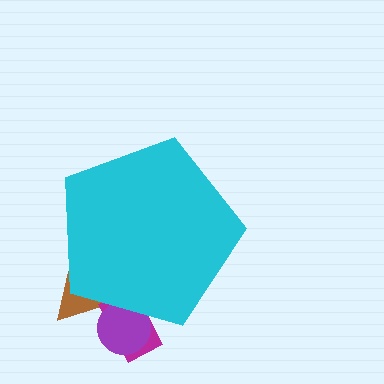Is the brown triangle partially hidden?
Yes, the brown triangle is partially hidden behind the cyan pentagon.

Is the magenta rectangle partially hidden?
Yes, the magenta rectangle is partially hidden behind the cyan pentagon.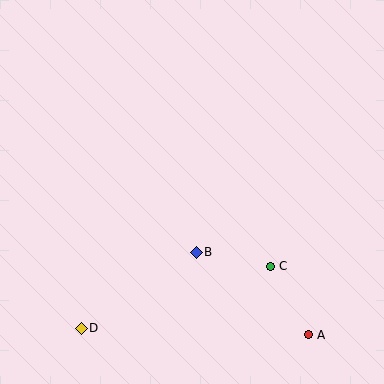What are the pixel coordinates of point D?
Point D is at (81, 328).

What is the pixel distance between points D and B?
The distance between D and B is 138 pixels.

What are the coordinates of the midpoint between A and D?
The midpoint between A and D is at (195, 332).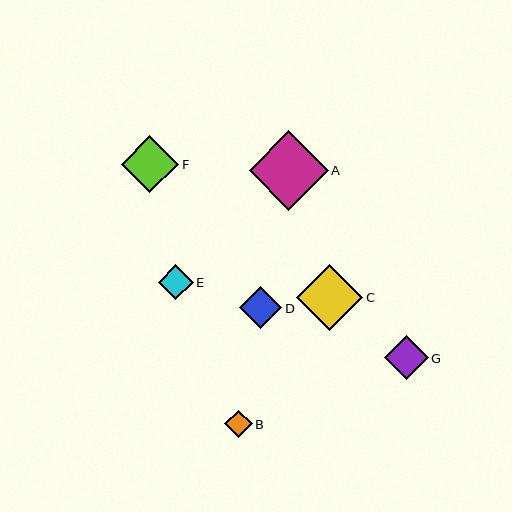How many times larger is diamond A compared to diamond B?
Diamond A is approximately 2.9 times the size of diamond B.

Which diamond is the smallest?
Diamond B is the smallest with a size of approximately 28 pixels.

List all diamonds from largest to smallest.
From largest to smallest: A, C, F, G, D, E, B.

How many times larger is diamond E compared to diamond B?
Diamond E is approximately 1.3 times the size of diamond B.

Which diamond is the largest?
Diamond A is the largest with a size of approximately 79 pixels.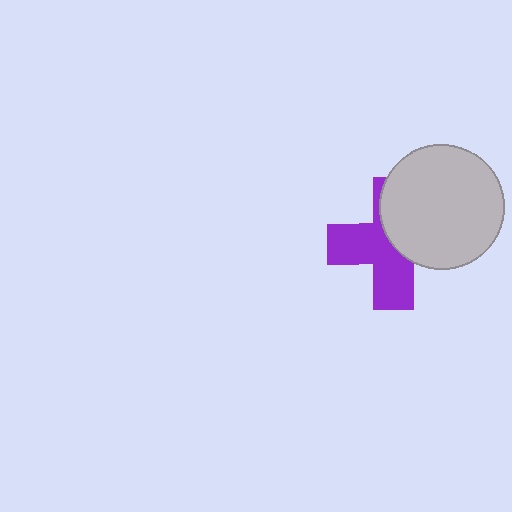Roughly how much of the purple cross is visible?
About half of it is visible (roughly 54%).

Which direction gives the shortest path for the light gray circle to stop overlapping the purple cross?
Moving toward the upper-right gives the shortest separation.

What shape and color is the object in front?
The object in front is a light gray circle.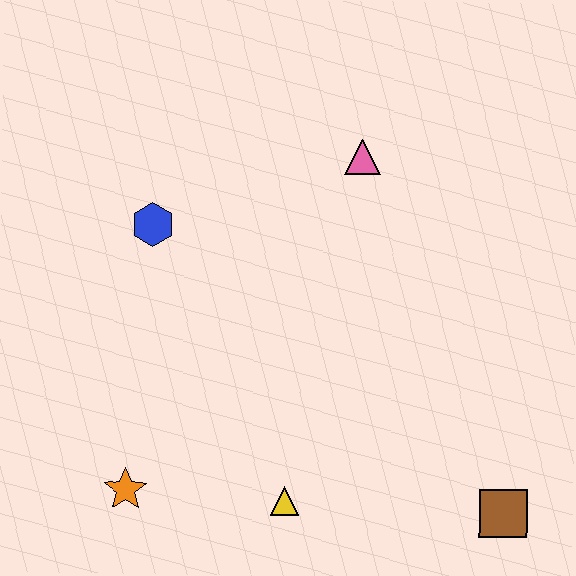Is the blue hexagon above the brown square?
Yes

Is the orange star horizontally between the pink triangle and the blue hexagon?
No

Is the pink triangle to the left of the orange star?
No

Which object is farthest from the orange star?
The pink triangle is farthest from the orange star.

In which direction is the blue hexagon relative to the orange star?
The blue hexagon is above the orange star.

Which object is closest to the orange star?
The yellow triangle is closest to the orange star.